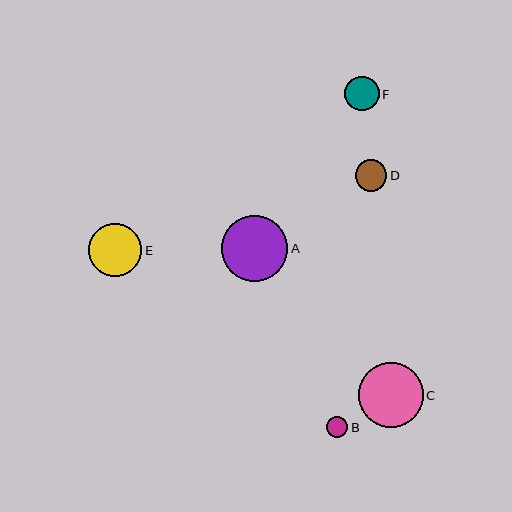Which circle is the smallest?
Circle B is the smallest with a size of approximately 21 pixels.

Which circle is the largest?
Circle A is the largest with a size of approximately 66 pixels.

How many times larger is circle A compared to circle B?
Circle A is approximately 3.2 times the size of circle B.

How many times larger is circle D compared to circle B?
Circle D is approximately 1.5 times the size of circle B.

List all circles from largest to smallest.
From largest to smallest: A, C, E, F, D, B.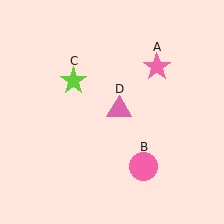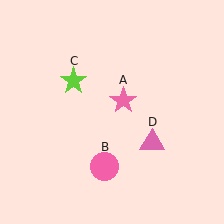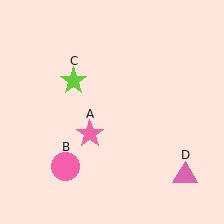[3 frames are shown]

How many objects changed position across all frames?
3 objects changed position: pink star (object A), pink circle (object B), pink triangle (object D).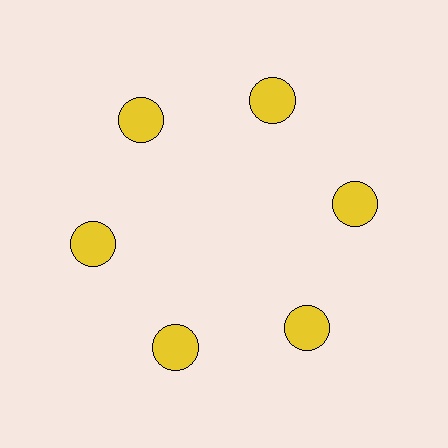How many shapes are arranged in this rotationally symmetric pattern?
There are 6 shapes, arranged in 6 groups of 1.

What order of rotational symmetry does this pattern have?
This pattern has 6-fold rotational symmetry.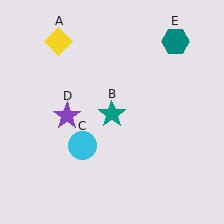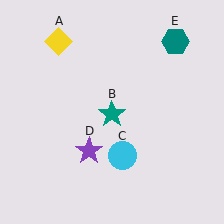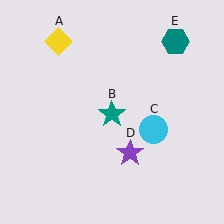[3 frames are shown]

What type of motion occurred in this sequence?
The cyan circle (object C), purple star (object D) rotated counterclockwise around the center of the scene.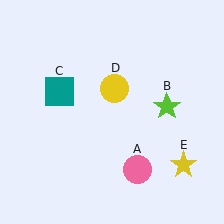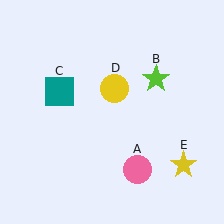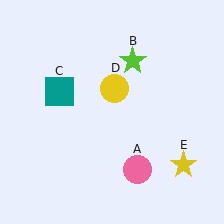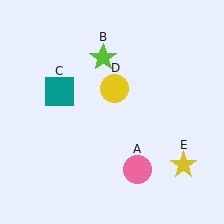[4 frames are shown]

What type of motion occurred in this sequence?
The lime star (object B) rotated counterclockwise around the center of the scene.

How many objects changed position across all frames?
1 object changed position: lime star (object B).